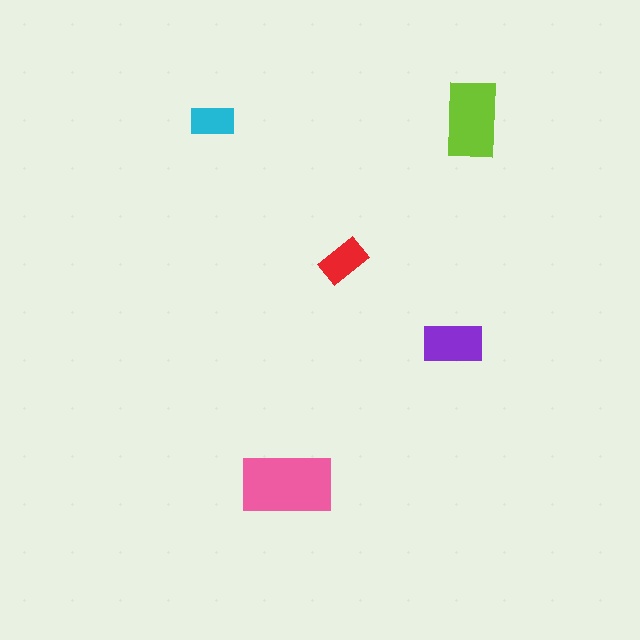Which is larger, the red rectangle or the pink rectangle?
The pink one.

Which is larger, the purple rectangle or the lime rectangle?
The lime one.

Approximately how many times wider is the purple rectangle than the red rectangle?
About 1.5 times wider.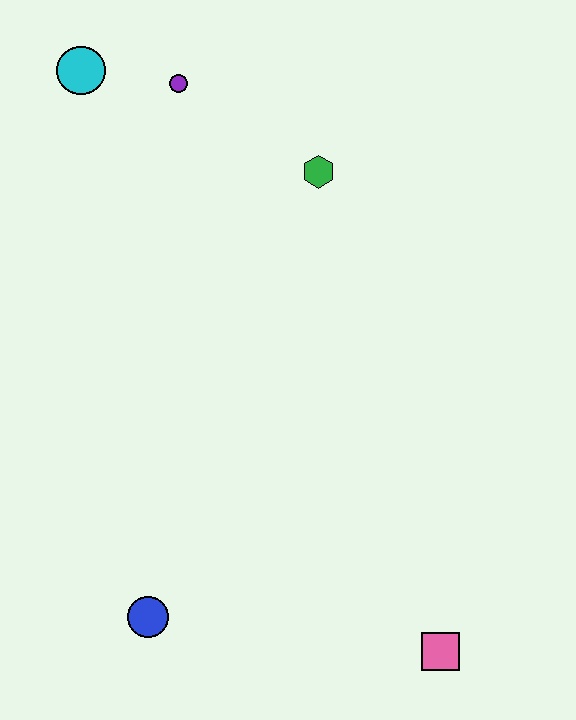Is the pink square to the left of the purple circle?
No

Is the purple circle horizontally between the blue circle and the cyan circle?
No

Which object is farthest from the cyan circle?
The pink square is farthest from the cyan circle.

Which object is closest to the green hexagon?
The purple circle is closest to the green hexagon.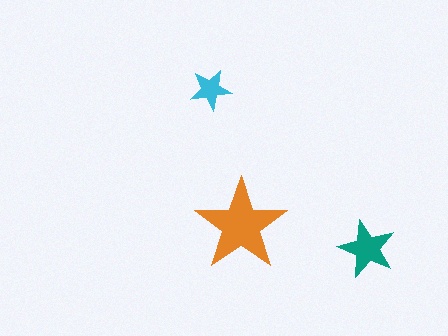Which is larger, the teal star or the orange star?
The orange one.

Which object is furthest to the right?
The teal star is rightmost.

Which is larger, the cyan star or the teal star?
The teal one.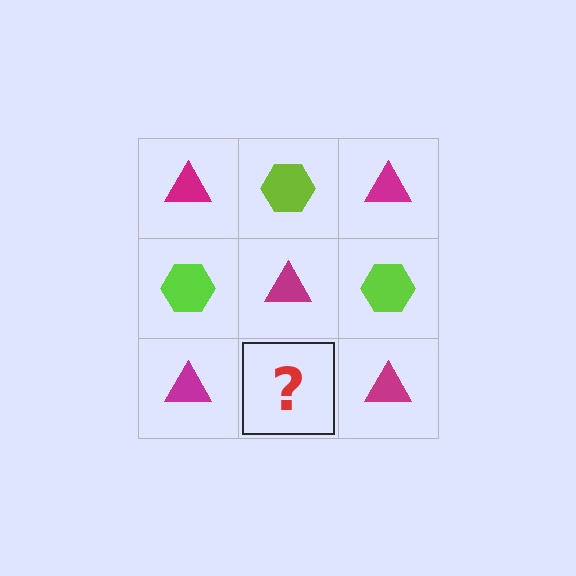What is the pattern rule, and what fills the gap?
The rule is that it alternates magenta triangle and lime hexagon in a checkerboard pattern. The gap should be filled with a lime hexagon.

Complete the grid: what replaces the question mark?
The question mark should be replaced with a lime hexagon.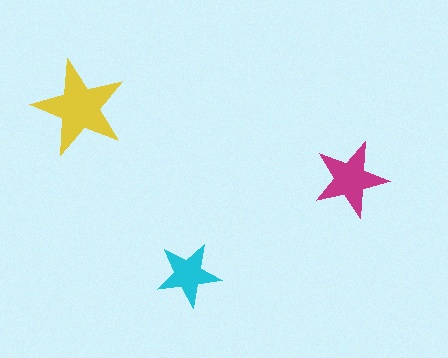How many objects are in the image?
There are 3 objects in the image.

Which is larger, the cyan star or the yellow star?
The yellow one.